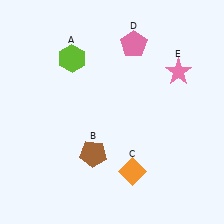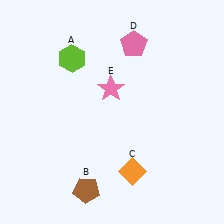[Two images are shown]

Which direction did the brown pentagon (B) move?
The brown pentagon (B) moved down.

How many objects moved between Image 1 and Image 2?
2 objects moved between the two images.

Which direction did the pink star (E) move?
The pink star (E) moved left.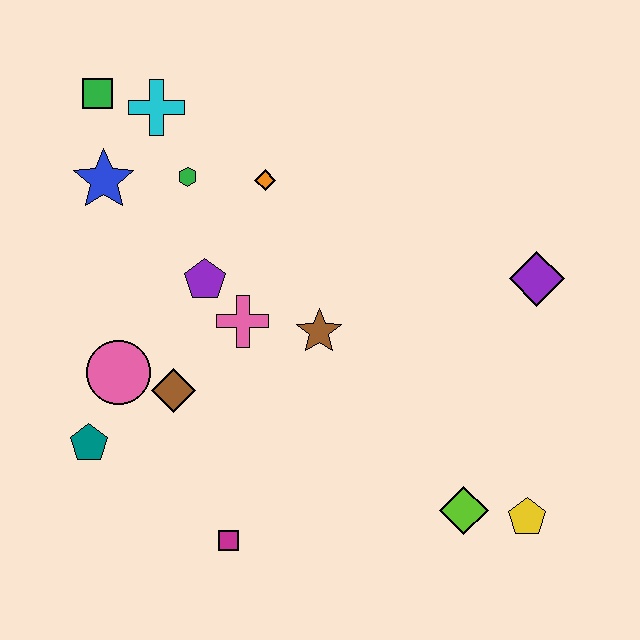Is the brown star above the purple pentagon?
No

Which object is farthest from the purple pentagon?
The yellow pentagon is farthest from the purple pentagon.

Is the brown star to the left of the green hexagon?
No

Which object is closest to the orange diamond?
The green hexagon is closest to the orange diamond.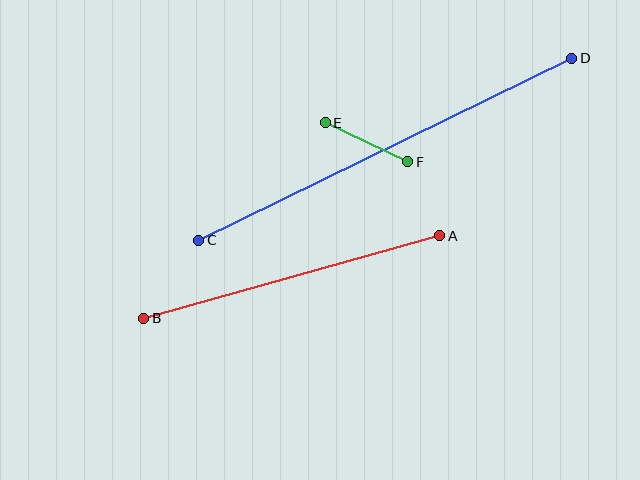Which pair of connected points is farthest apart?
Points C and D are farthest apart.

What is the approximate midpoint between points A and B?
The midpoint is at approximately (292, 277) pixels.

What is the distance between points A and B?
The distance is approximately 307 pixels.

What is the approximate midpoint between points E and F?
The midpoint is at approximately (366, 142) pixels.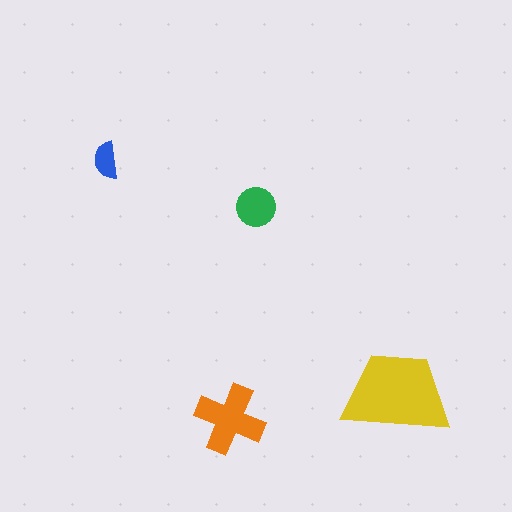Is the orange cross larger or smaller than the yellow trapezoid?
Smaller.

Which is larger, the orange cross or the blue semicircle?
The orange cross.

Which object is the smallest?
The blue semicircle.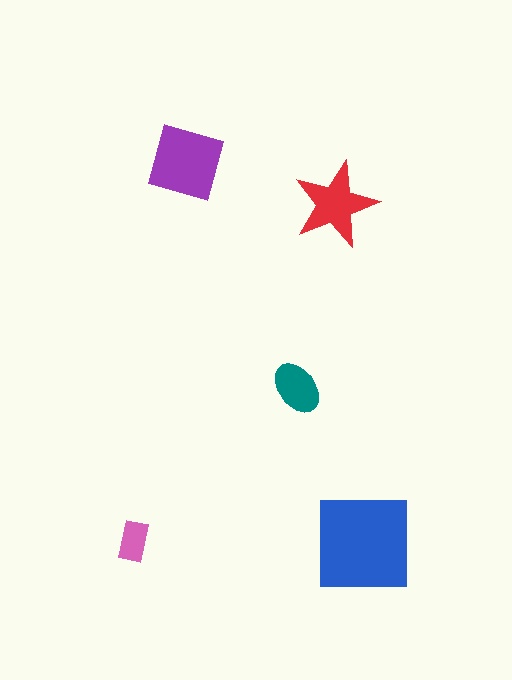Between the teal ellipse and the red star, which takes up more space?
The red star.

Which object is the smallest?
The pink rectangle.